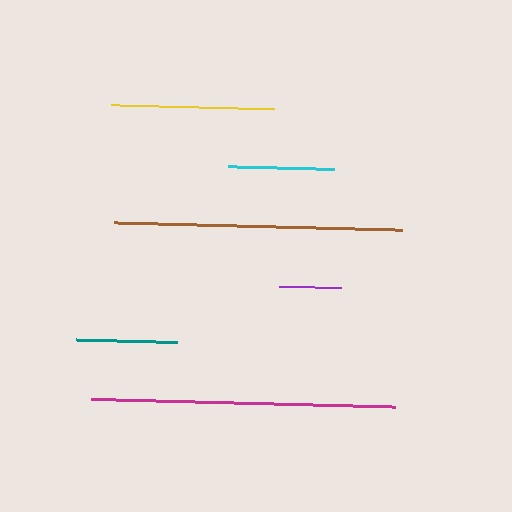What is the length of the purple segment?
The purple segment is approximately 61 pixels long.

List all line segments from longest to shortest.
From longest to shortest: magenta, brown, yellow, cyan, teal, purple.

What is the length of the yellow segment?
The yellow segment is approximately 164 pixels long.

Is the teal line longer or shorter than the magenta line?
The magenta line is longer than the teal line.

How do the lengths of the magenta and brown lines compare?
The magenta and brown lines are approximately the same length.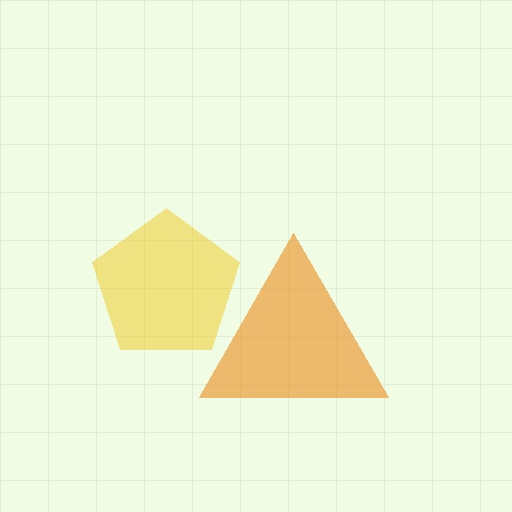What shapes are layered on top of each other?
The layered shapes are: a yellow pentagon, an orange triangle.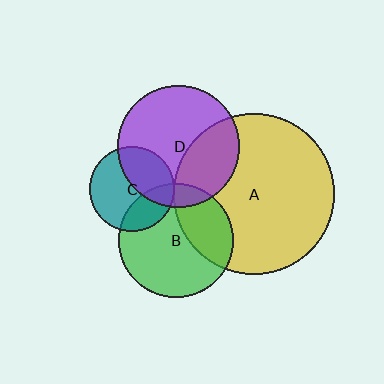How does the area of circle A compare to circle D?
Approximately 1.7 times.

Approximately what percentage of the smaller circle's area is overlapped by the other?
Approximately 10%.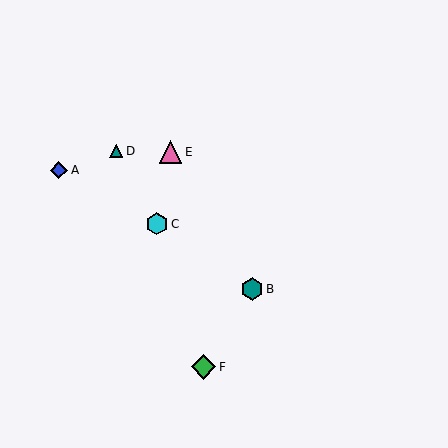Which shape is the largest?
The green diamond (labeled F) is the largest.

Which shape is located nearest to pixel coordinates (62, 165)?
The blue diamond (labeled A) at (59, 170) is nearest to that location.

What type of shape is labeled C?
Shape C is a cyan hexagon.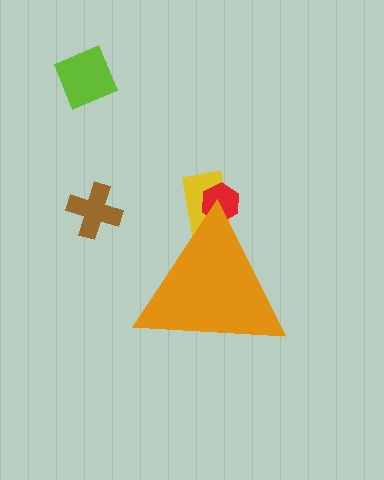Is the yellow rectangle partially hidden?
Yes, the yellow rectangle is partially hidden behind the orange triangle.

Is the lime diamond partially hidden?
No, the lime diamond is fully visible.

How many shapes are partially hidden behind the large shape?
2 shapes are partially hidden.